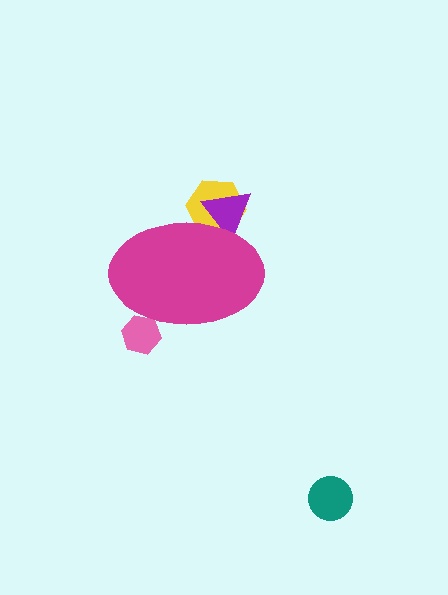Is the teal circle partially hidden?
No, the teal circle is fully visible.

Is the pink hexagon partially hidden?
Yes, the pink hexagon is partially hidden behind the magenta ellipse.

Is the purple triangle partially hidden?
Yes, the purple triangle is partially hidden behind the magenta ellipse.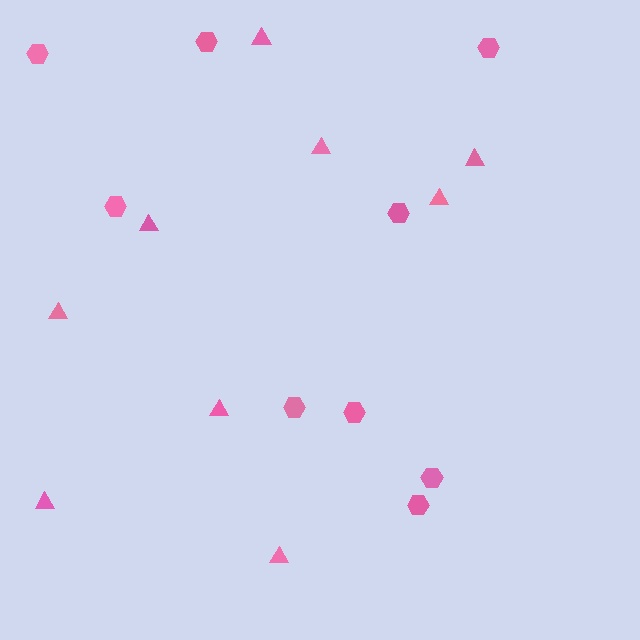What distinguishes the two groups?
There are 2 groups: one group of triangles (9) and one group of hexagons (9).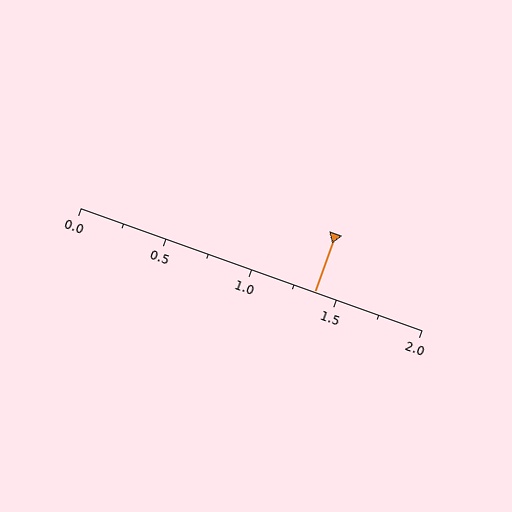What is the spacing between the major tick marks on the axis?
The major ticks are spaced 0.5 apart.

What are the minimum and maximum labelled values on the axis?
The axis runs from 0.0 to 2.0.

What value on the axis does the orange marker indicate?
The marker indicates approximately 1.38.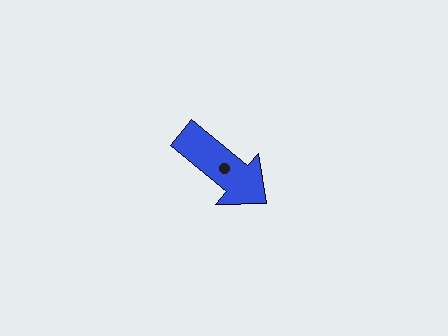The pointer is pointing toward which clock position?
Roughly 4 o'clock.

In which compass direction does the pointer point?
Southeast.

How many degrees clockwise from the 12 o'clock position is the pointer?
Approximately 130 degrees.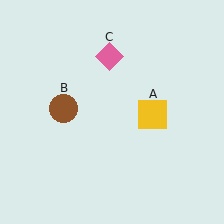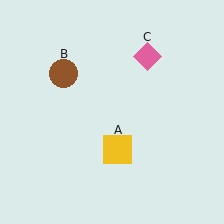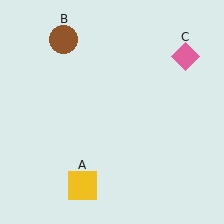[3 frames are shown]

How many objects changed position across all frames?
3 objects changed position: yellow square (object A), brown circle (object B), pink diamond (object C).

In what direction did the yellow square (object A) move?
The yellow square (object A) moved down and to the left.